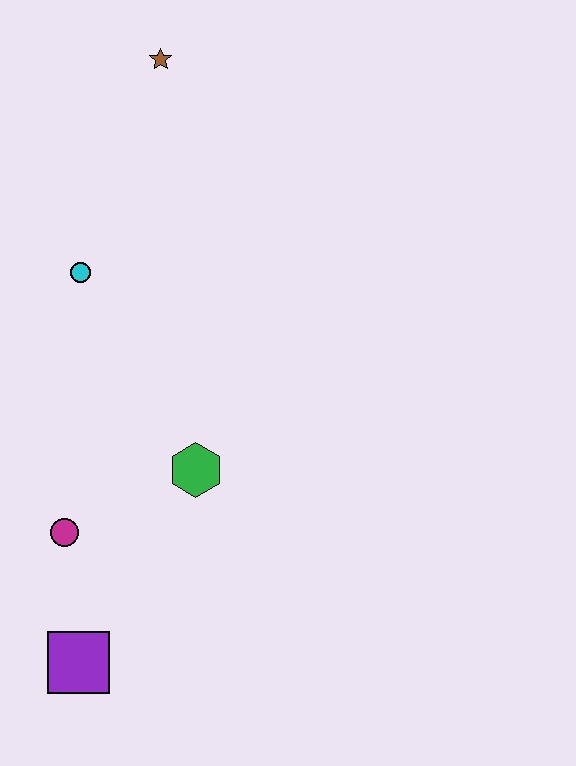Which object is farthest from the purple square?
The brown star is farthest from the purple square.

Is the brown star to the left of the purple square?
No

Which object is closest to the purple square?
The magenta circle is closest to the purple square.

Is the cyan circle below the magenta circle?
No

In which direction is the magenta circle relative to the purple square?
The magenta circle is above the purple square.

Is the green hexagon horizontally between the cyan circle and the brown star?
No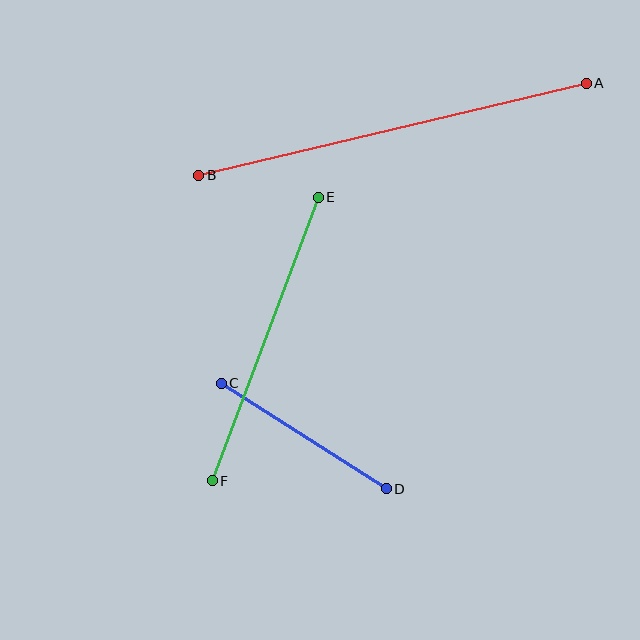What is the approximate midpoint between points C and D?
The midpoint is at approximately (304, 436) pixels.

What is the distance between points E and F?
The distance is approximately 303 pixels.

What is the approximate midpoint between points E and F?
The midpoint is at approximately (265, 339) pixels.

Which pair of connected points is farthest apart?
Points A and B are farthest apart.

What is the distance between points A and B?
The distance is approximately 398 pixels.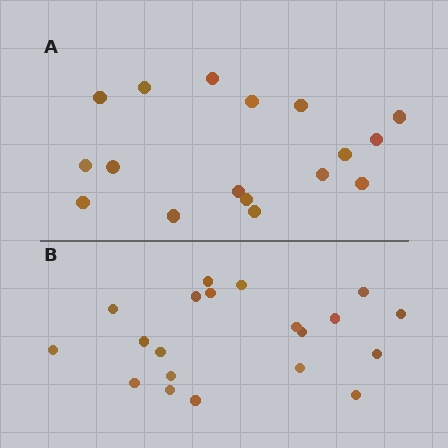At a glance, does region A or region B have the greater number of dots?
Region B (the bottom region) has more dots.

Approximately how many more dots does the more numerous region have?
Region B has just a few more — roughly 2 or 3 more dots than region A.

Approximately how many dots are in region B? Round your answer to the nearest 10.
About 20 dots.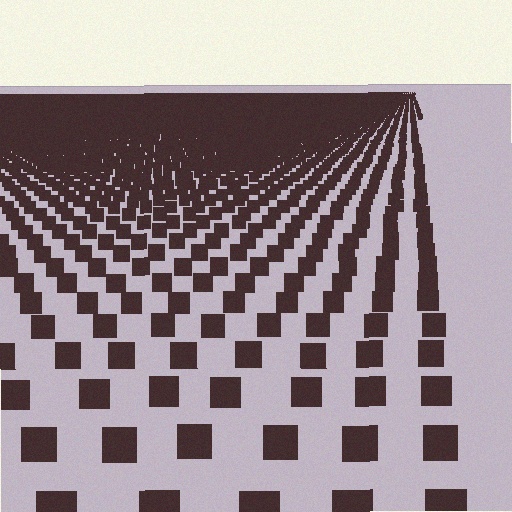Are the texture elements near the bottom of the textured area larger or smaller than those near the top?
Larger. Near the bottom, elements are closer to the viewer and appear at a bigger on-screen size.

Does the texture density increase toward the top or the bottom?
Density increases toward the top.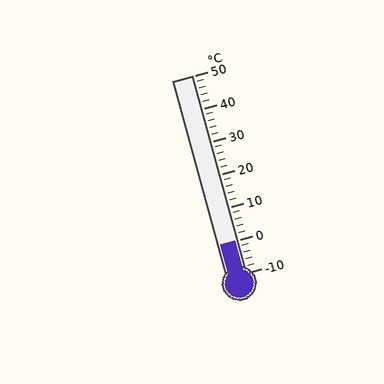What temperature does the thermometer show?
The thermometer shows approximately 0°C.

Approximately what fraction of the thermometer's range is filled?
The thermometer is filled to approximately 15% of its range.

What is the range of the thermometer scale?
The thermometer scale ranges from -10°C to 50°C.